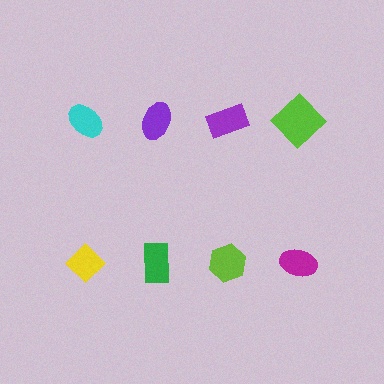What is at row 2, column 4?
A magenta ellipse.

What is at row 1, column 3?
A purple rectangle.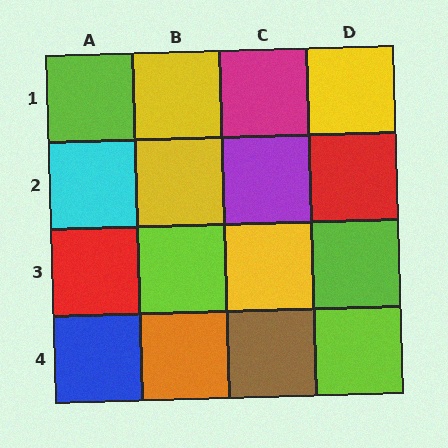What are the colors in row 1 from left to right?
Lime, yellow, magenta, yellow.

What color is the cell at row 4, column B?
Orange.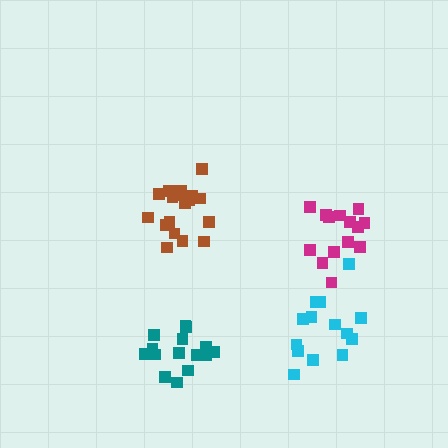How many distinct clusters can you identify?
There are 4 distinct clusters.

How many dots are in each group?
Group 1: 14 dots, Group 2: 15 dots, Group 3: 18 dots, Group 4: 14 dots (61 total).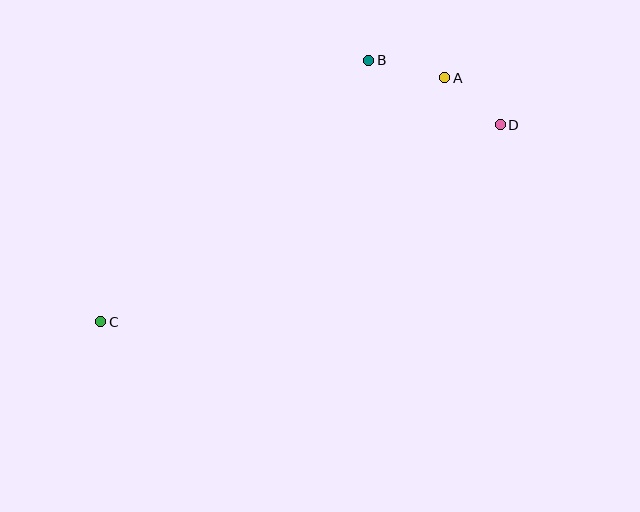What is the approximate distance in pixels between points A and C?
The distance between A and C is approximately 422 pixels.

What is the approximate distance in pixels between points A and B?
The distance between A and B is approximately 78 pixels.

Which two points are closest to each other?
Points A and D are closest to each other.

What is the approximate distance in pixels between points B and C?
The distance between B and C is approximately 375 pixels.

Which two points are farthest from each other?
Points C and D are farthest from each other.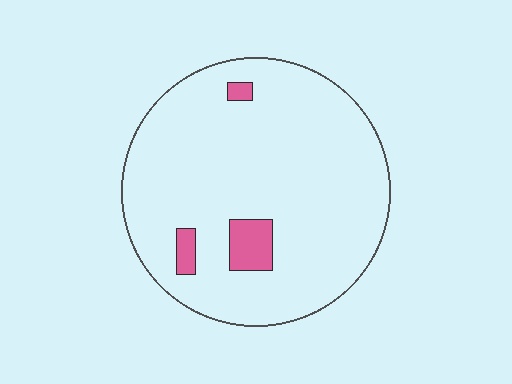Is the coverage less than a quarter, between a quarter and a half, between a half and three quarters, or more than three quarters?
Less than a quarter.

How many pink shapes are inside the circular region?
3.